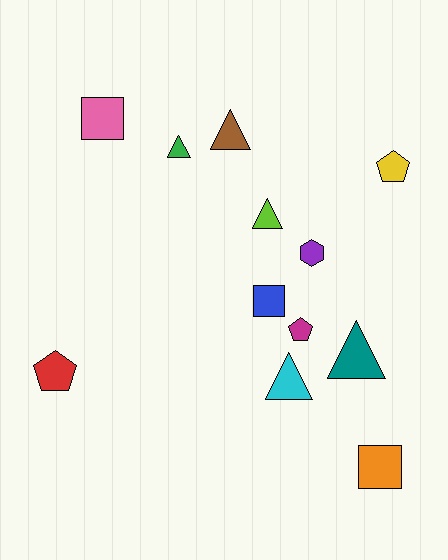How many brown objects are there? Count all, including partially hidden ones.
There is 1 brown object.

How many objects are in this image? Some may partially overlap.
There are 12 objects.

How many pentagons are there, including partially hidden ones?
There are 3 pentagons.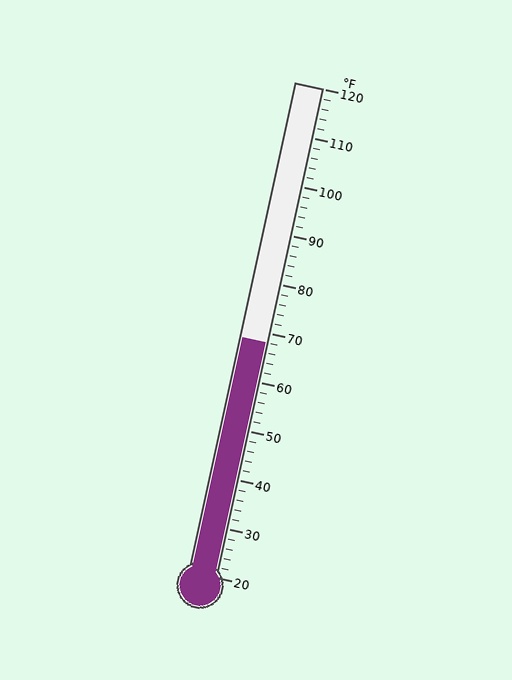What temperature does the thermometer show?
The thermometer shows approximately 68°F.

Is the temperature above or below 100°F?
The temperature is below 100°F.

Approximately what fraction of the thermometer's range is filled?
The thermometer is filled to approximately 50% of its range.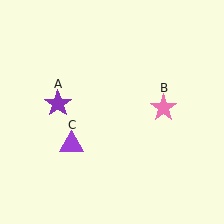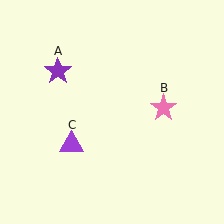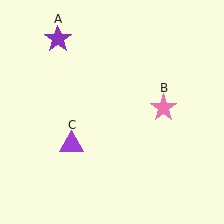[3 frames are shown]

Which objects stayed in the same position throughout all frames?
Pink star (object B) and purple triangle (object C) remained stationary.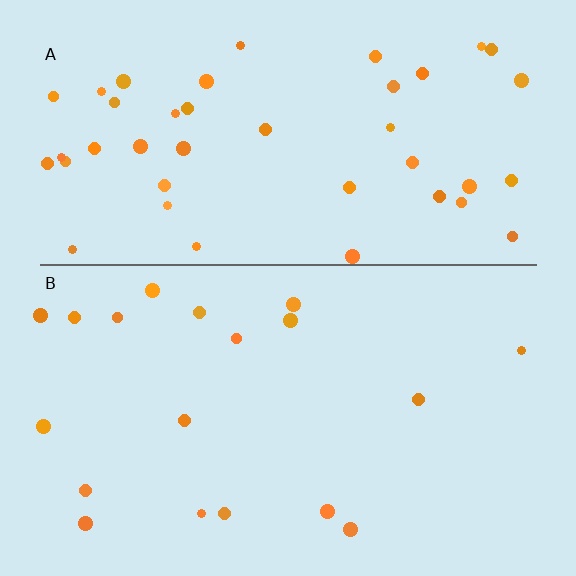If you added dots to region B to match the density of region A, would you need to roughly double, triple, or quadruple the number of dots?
Approximately double.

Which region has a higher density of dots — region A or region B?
A (the top).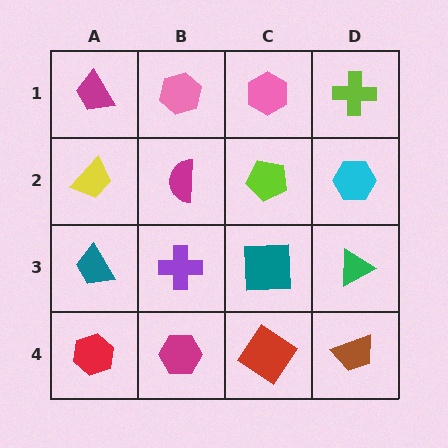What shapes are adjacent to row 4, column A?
A teal trapezoid (row 3, column A), a magenta hexagon (row 4, column B).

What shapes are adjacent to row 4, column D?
A green triangle (row 3, column D), a red diamond (row 4, column C).